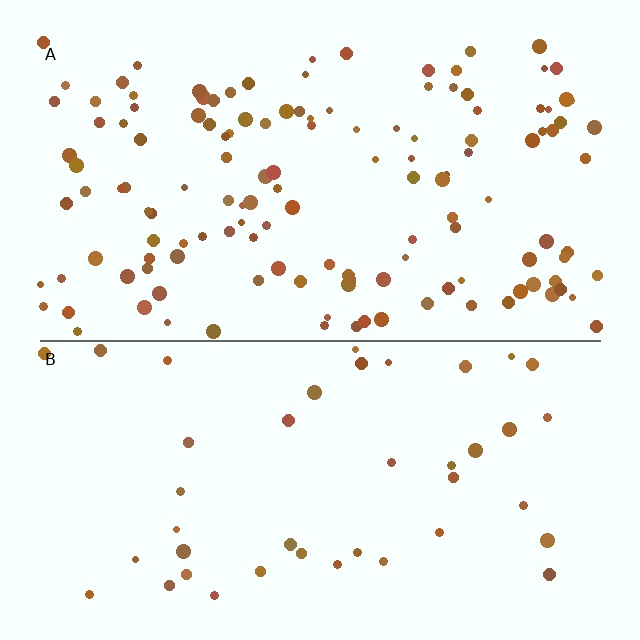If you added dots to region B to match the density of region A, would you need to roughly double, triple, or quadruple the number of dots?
Approximately triple.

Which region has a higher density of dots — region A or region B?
A (the top).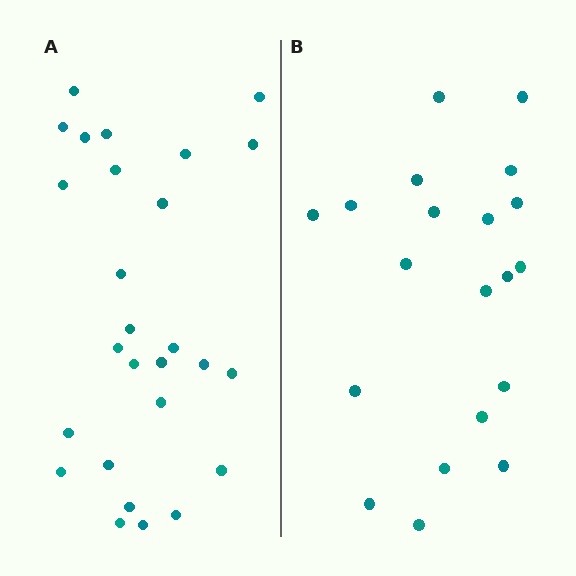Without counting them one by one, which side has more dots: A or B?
Region A (the left region) has more dots.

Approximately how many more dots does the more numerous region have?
Region A has roughly 8 or so more dots than region B.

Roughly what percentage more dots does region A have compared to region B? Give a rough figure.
About 35% more.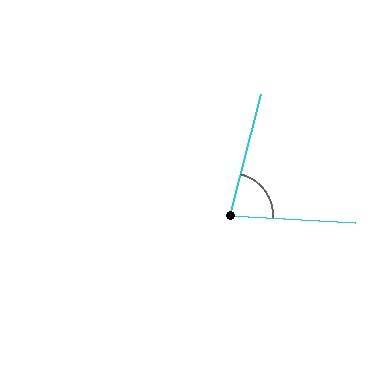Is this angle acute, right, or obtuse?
It is acute.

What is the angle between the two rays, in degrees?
Approximately 78 degrees.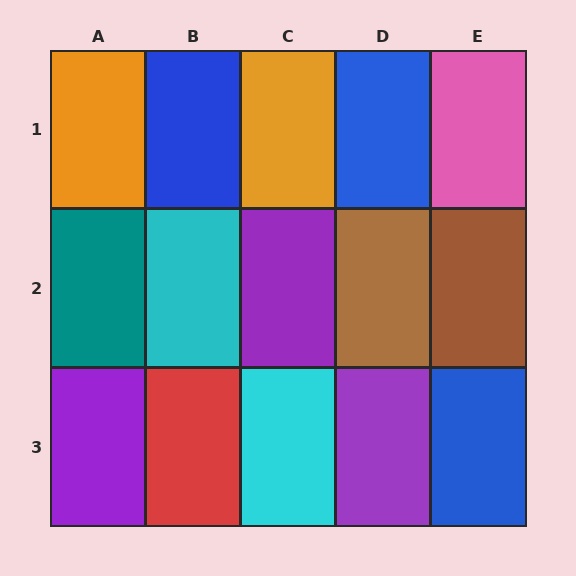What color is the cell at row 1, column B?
Blue.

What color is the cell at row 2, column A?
Teal.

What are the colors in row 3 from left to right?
Purple, red, cyan, purple, blue.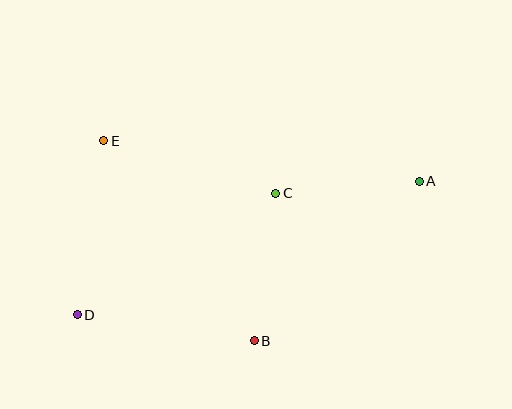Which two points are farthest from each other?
Points A and D are farthest from each other.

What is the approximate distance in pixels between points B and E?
The distance between B and E is approximately 250 pixels.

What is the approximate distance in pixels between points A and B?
The distance between A and B is approximately 229 pixels.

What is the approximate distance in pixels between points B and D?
The distance between B and D is approximately 179 pixels.